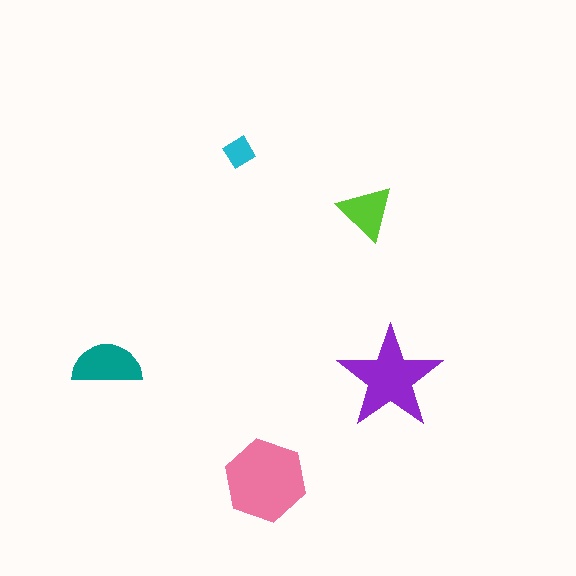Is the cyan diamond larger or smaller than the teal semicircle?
Smaller.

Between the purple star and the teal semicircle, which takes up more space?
The purple star.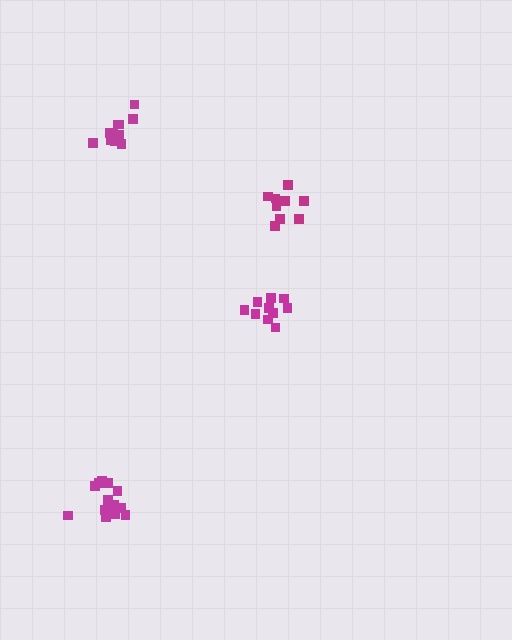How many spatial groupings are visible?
There are 4 spatial groupings.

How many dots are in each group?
Group 1: 14 dots, Group 2: 10 dots, Group 3: 9 dots, Group 4: 11 dots (44 total).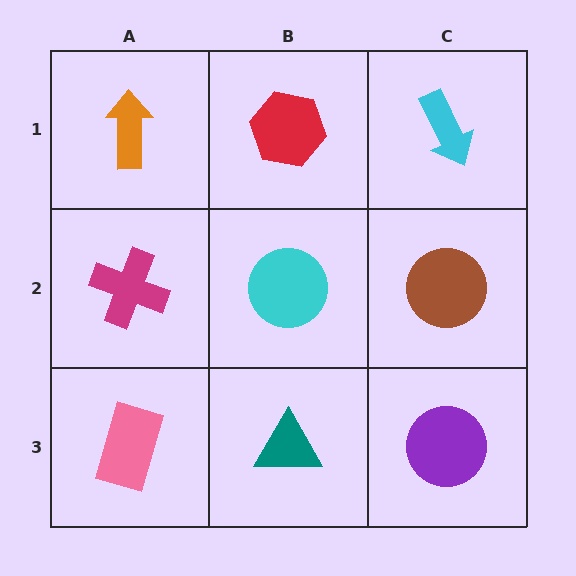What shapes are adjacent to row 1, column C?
A brown circle (row 2, column C), a red hexagon (row 1, column B).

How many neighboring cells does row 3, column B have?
3.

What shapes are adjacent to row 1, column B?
A cyan circle (row 2, column B), an orange arrow (row 1, column A), a cyan arrow (row 1, column C).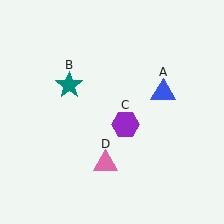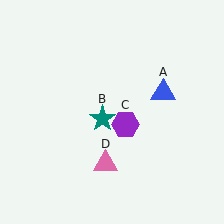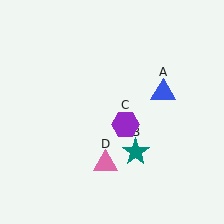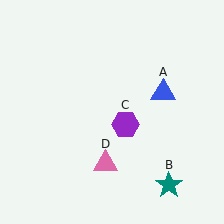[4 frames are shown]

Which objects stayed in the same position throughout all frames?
Blue triangle (object A) and purple hexagon (object C) and pink triangle (object D) remained stationary.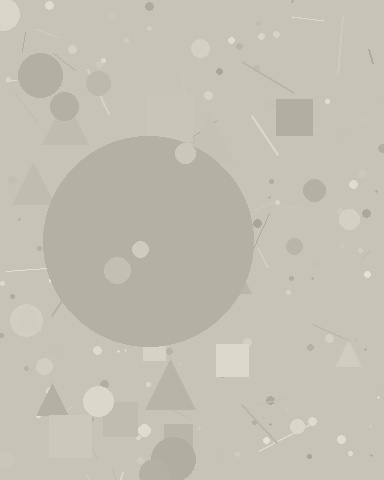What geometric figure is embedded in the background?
A circle is embedded in the background.